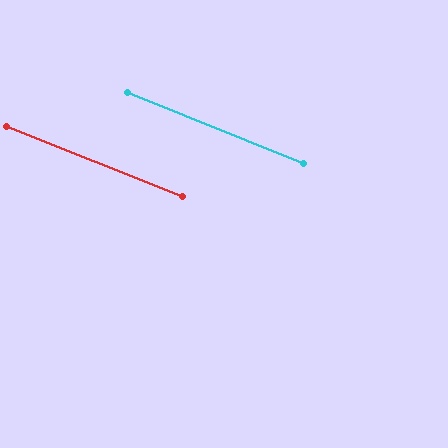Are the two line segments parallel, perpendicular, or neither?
Parallel — their directions differ by only 0.1°.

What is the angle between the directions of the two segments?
Approximately 0 degrees.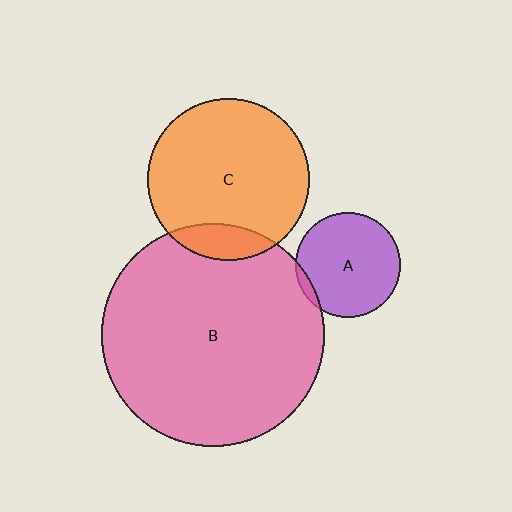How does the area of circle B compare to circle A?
Approximately 4.5 times.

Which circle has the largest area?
Circle B (pink).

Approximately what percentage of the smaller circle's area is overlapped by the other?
Approximately 5%.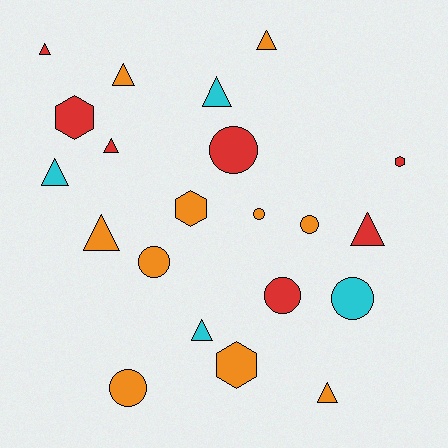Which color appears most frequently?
Orange, with 10 objects.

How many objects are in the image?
There are 21 objects.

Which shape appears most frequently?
Triangle, with 10 objects.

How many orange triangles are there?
There are 4 orange triangles.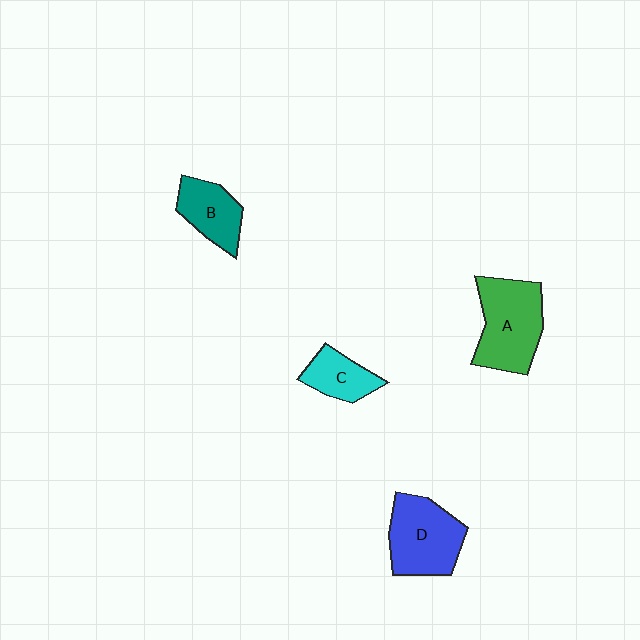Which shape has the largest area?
Shape A (green).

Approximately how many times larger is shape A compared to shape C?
Approximately 2.0 times.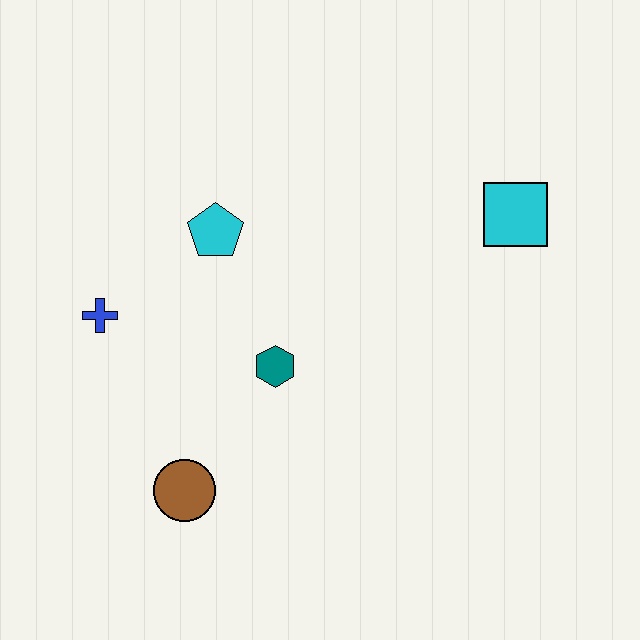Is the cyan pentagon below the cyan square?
Yes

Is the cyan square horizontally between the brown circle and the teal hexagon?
No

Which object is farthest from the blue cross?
The cyan square is farthest from the blue cross.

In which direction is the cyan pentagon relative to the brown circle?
The cyan pentagon is above the brown circle.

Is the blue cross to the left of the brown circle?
Yes